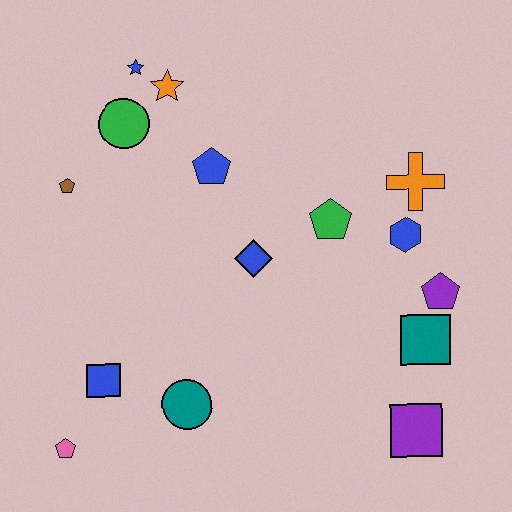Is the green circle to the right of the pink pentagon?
Yes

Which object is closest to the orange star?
The blue star is closest to the orange star.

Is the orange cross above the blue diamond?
Yes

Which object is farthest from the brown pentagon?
The purple square is farthest from the brown pentagon.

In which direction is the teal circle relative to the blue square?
The teal circle is to the right of the blue square.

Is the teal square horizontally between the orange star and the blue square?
No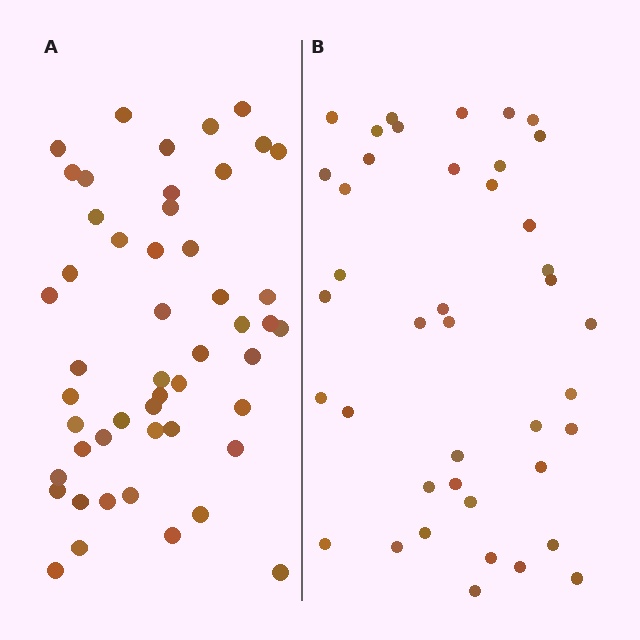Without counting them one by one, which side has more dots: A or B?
Region A (the left region) has more dots.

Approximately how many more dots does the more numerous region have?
Region A has roughly 8 or so more dots than region B.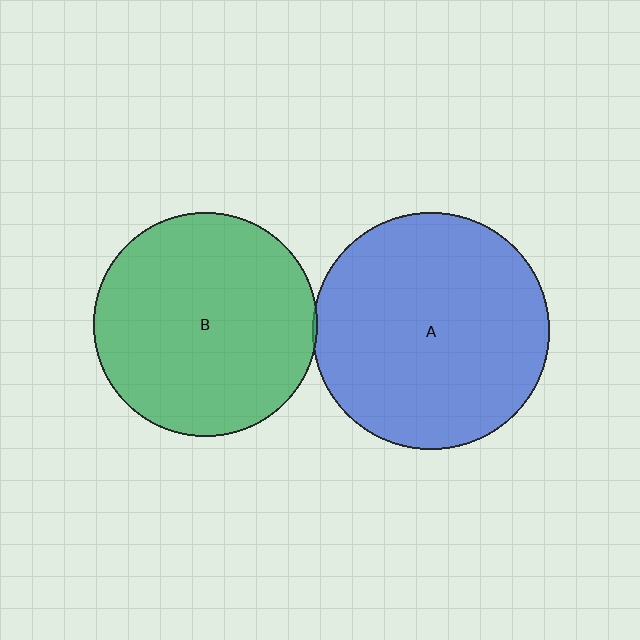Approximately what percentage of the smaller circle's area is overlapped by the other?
Approximately 5%.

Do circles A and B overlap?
Yes.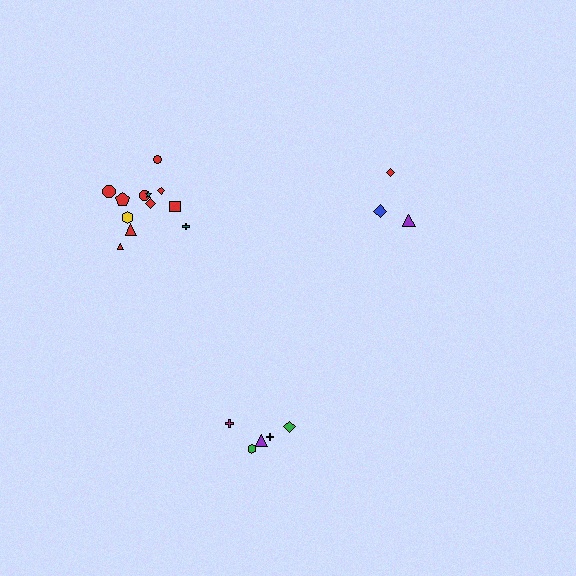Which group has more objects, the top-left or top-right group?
The top-left group.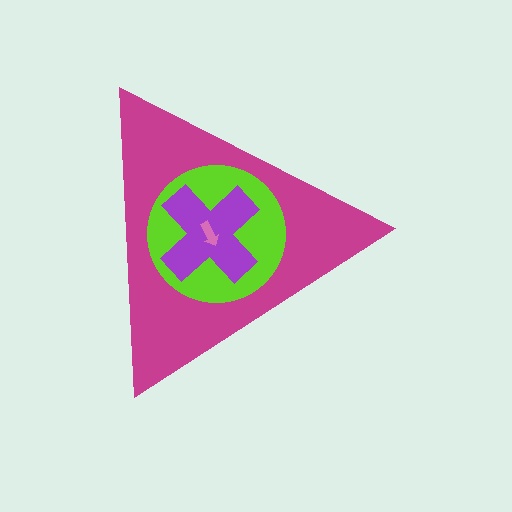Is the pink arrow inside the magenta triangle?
Yes.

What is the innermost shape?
The pink arrow.